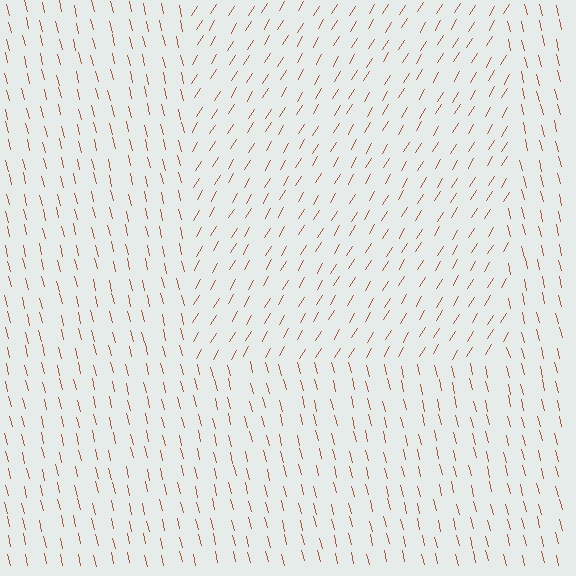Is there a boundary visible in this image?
Yes, there is a texture boundary formed by a change in line orientation.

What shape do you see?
I see a rectangle.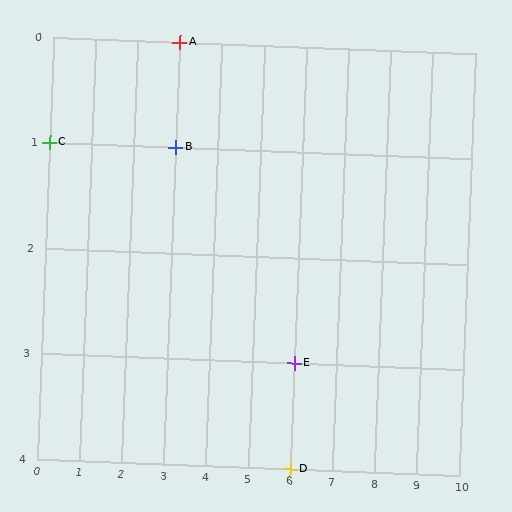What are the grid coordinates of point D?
Point D is at grid coordinates (6, 4).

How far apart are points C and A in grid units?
Points C and A are 3 columns and 1 row apart (about 3.2 grid units diagonally).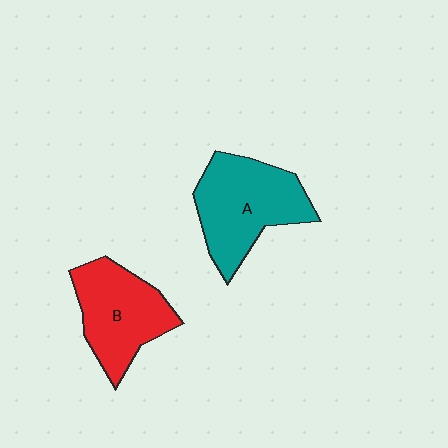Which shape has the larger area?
Shape A (teal).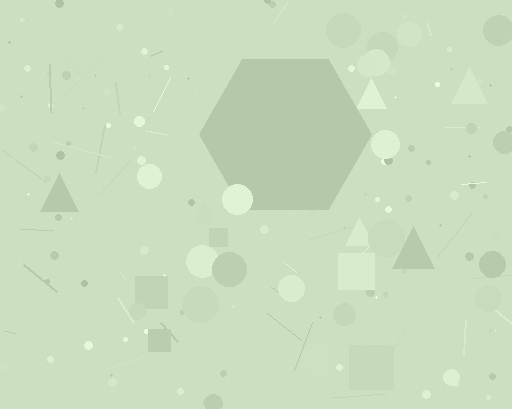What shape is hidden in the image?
A hexagon is hidden in the image.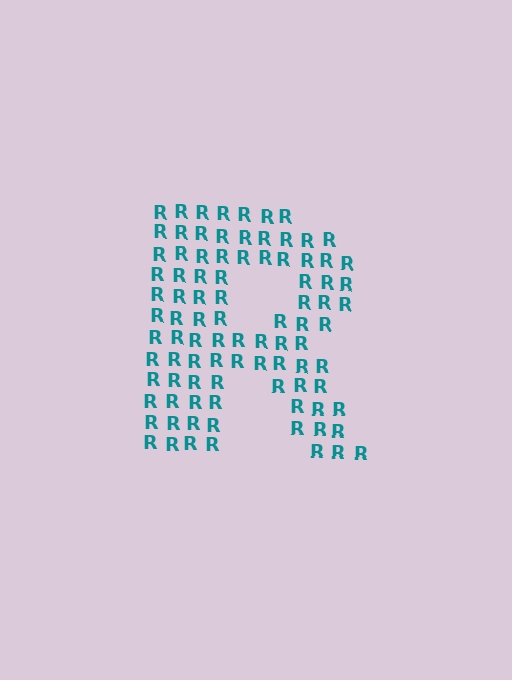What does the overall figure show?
The overall figure shows the letter R.